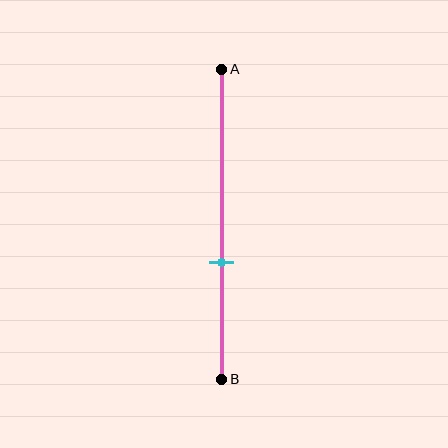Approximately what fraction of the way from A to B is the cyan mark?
The cyan mark is approximately 60% of the way from A to B.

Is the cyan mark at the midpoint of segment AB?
No, the mark is at about 60% from A, not at the 50% midpoint.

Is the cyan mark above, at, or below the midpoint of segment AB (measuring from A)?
The cyan mark is below the midpoint of segment AB.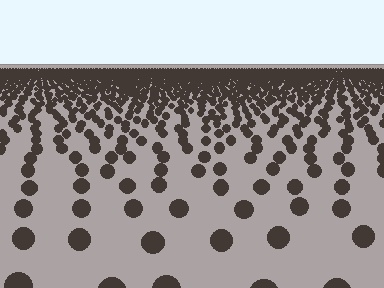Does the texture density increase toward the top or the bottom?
Density increases toward the top.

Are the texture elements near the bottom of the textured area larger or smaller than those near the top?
Larger. Near the bottom, elements are closer to the viewer and appear at a bigger on-screen size.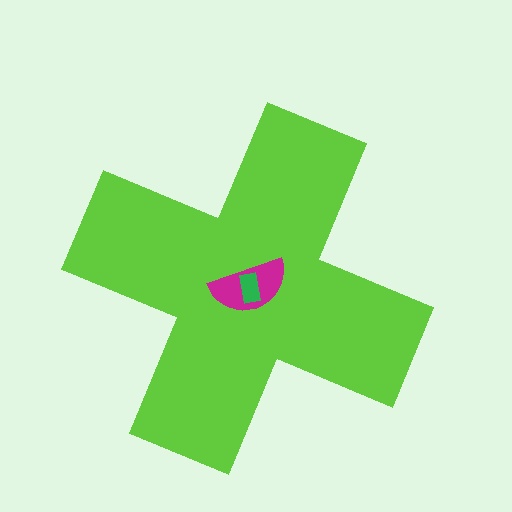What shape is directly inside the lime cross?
The magenta semicircle.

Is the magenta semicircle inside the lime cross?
Yes.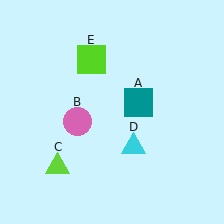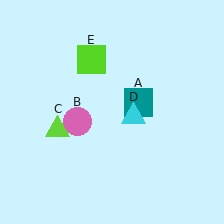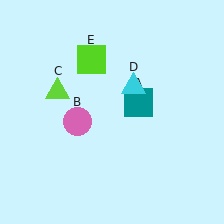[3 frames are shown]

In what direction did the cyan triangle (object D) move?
The cyan triangle (object D) moved up.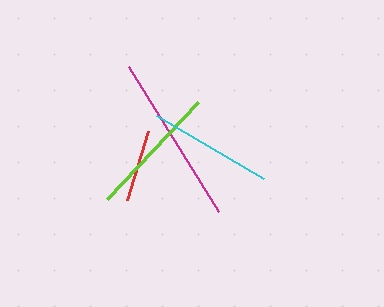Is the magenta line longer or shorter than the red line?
The magenta line is longer than the red line.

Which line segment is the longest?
The magenta line is the longest at approximately 171 pixels.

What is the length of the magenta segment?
The magenta segment is approximately 171 pixels long.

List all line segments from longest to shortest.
From longest to shortest: magenta, lime, cyan, red.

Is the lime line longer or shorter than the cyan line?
The lime line is longer than the cyan line.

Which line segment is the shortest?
The red line is the shortest at approximately 73 pixels.